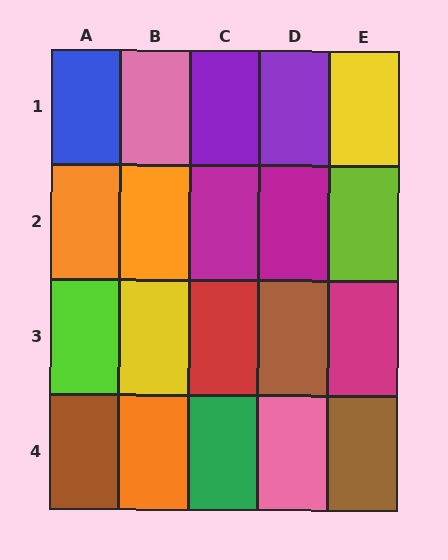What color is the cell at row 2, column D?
Magenta.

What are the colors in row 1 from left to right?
Blue, pink, purple, purple, yellow.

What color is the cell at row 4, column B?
Orange.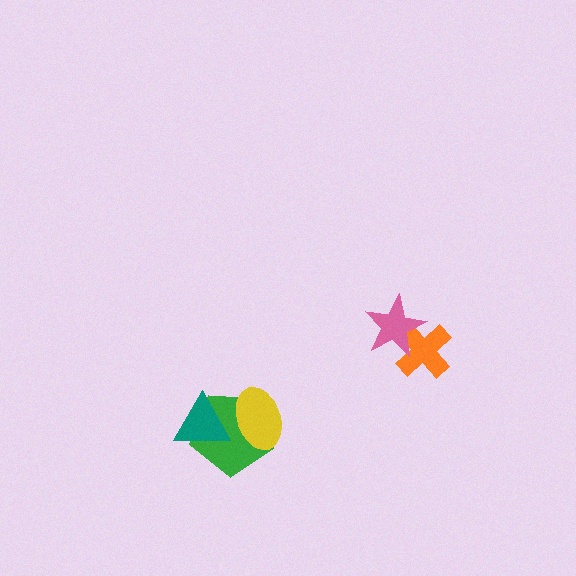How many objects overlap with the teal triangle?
2 objects overlap with the teal triangle.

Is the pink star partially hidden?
No, no other shape covers it.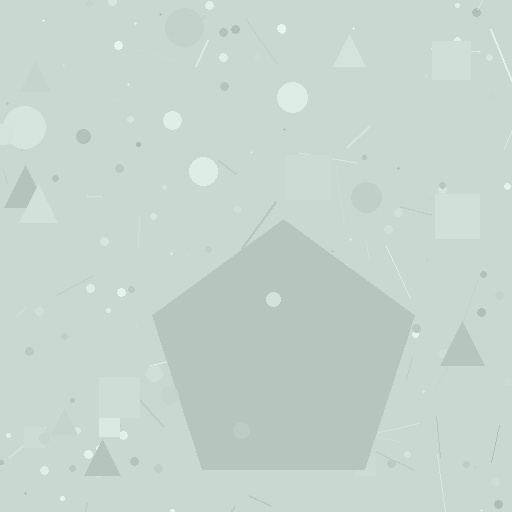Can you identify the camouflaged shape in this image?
The camouflaged shape is a pentagon.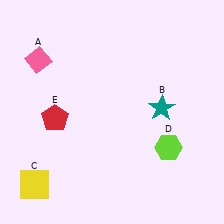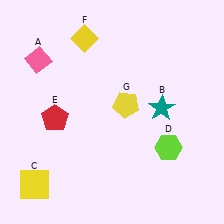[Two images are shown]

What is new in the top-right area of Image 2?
A yellow pentagon (G) was added in the top-right area of Image 2.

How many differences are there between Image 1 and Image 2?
There are 2 differences between the two images.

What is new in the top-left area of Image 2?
A yellow diamond (F) was added in the top-left area of Image 2.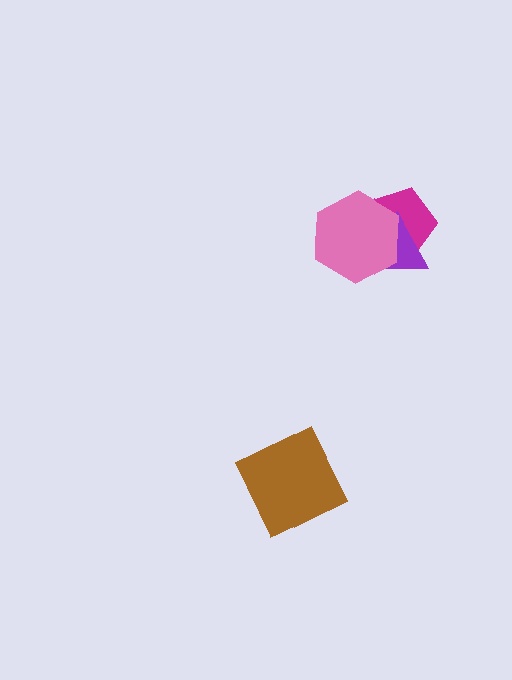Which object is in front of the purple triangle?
The pink hexagon is in front of the purple triangle.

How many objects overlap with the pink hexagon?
2 objects overlap with the pink hexagon.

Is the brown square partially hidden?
No, no other shape covers it.